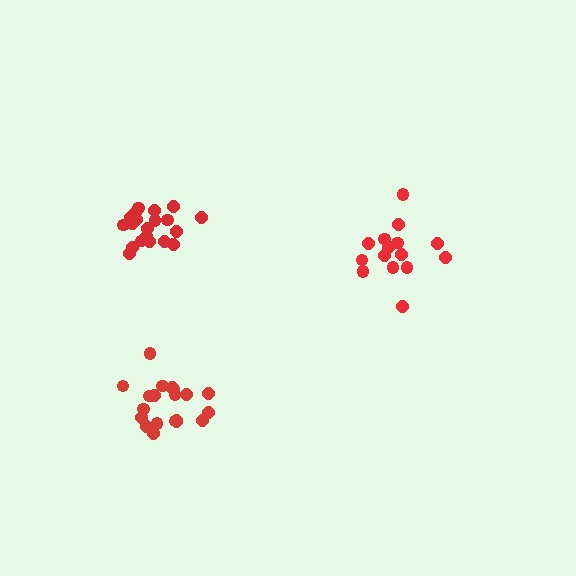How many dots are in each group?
Group 1: 20 dots, Group 2: 15 dots, Group 3: 20 dots (55 total).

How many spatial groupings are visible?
There are 3 spatial groupings.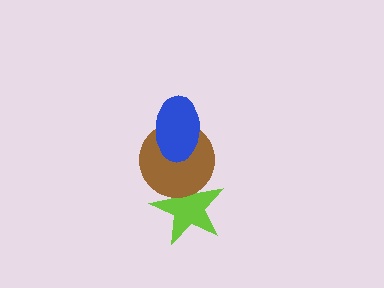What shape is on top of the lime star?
The brown circle is on top of the lime star.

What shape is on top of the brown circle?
The blue ellipse is on top of the brown circle.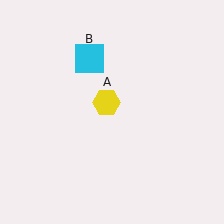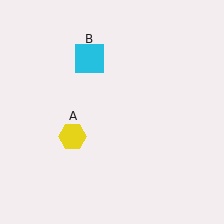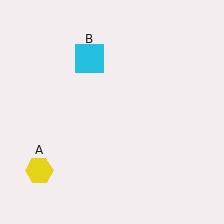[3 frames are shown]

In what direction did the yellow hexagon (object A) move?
The yellow hexagon (object A) moved down and to the left.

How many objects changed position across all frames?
1 object changed position: yellow hexagon (object A).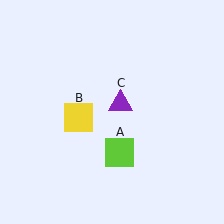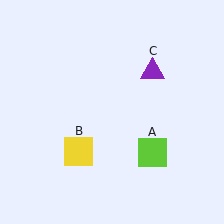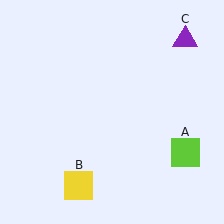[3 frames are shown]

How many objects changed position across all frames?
3 objects changed position: lime square (object A), yellow square (object B), purple triangle (object C).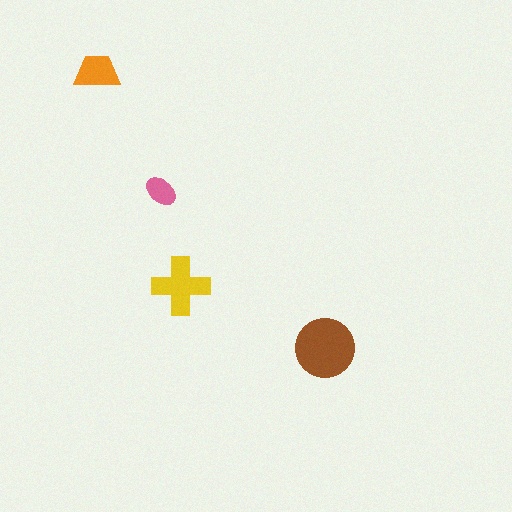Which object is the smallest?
The pink ellipse.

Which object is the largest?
The brown circle.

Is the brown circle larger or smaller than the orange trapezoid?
Larger.